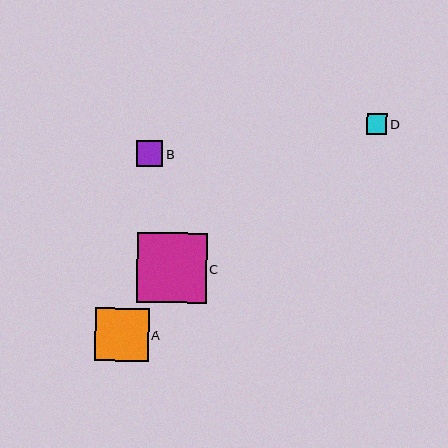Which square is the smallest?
Square D is the smallest with a size of approximately 20 pixels.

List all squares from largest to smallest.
From largest to smallest: C, A, B, D.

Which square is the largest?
Square C is the largest with a size of approximately 70 pixels.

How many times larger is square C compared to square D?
Square C is approximately 3.4 times the size of square D.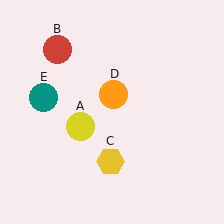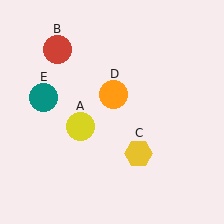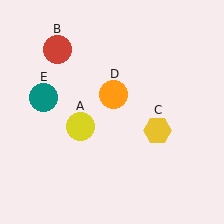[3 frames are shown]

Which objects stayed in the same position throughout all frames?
Yellow circle (object A) and red circle (object B) and orange circle (object D) and teal circle (object E) remained stationary.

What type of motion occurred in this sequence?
The yellow hexagon (object C) rotated counterclockwise around the center of the scene.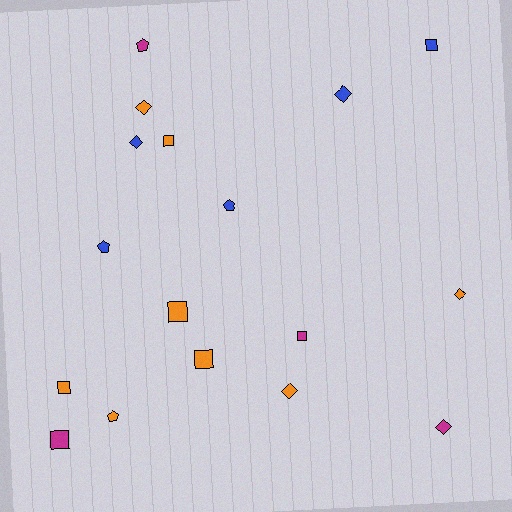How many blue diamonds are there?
There are 2 blue diamonds.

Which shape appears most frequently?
Square, with 7 objects.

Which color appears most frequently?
Orange, with 8 objects.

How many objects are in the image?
There are 17 objects.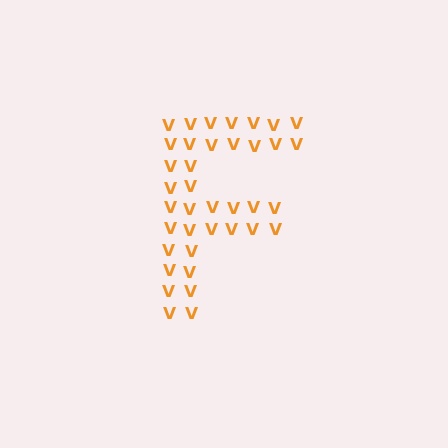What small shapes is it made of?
It is made of small letter V's.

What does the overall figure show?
The overall figure shows the letter F.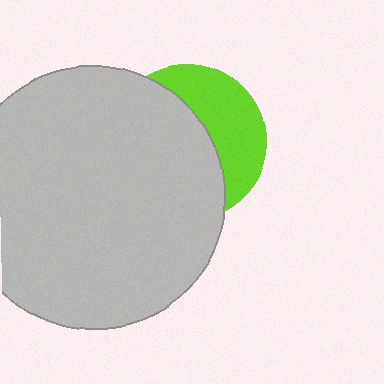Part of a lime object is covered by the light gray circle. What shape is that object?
It is a circle.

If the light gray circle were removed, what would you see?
You would see the complete lime circle.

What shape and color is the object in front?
The object in front is a light gray circle.